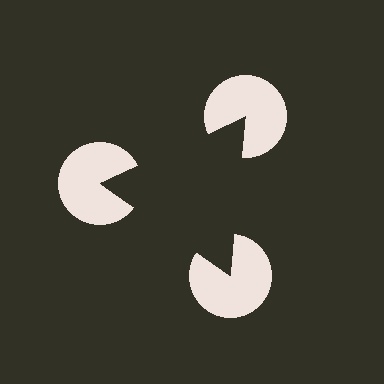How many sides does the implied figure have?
3 sides.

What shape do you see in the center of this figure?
An illusory triangle — its edges are inferred from the aligned wedge cuts in the pac-man discs, not physically drawn.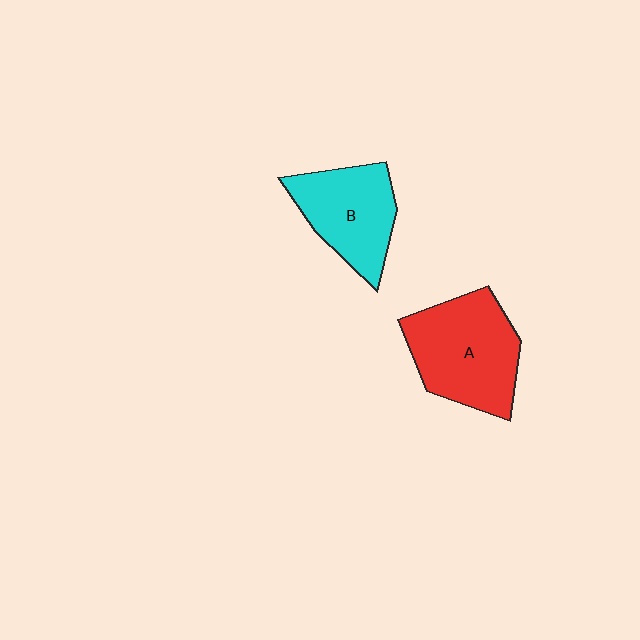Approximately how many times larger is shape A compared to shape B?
Approximately 1.3 times.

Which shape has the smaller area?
Shape B (cyan).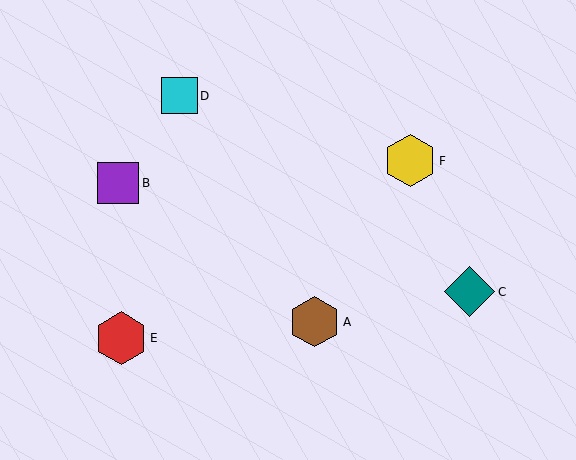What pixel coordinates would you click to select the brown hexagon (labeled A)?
Click at (315, 322) to select the brown hexagon A.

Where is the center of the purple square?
The center of the purple square is at (118, 183).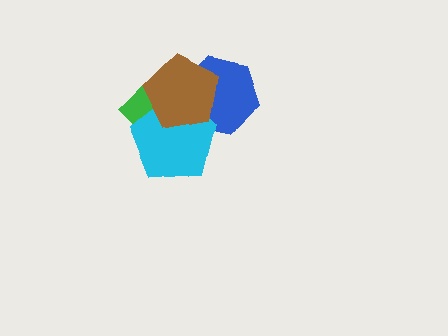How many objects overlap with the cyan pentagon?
3 objects overlap with the cyan pentagon.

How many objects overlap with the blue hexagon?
3 objects overlap with the blue hexagon.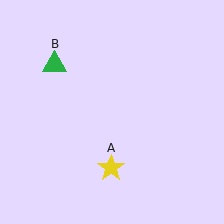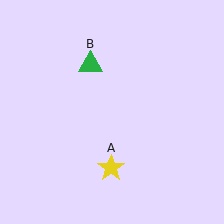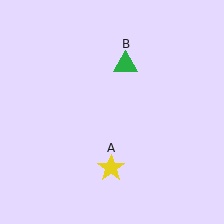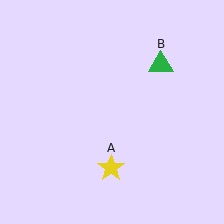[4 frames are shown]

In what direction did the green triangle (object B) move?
The green triangle (object B) moved right.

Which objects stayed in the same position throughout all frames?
Yellow star (object A) remained stationary.